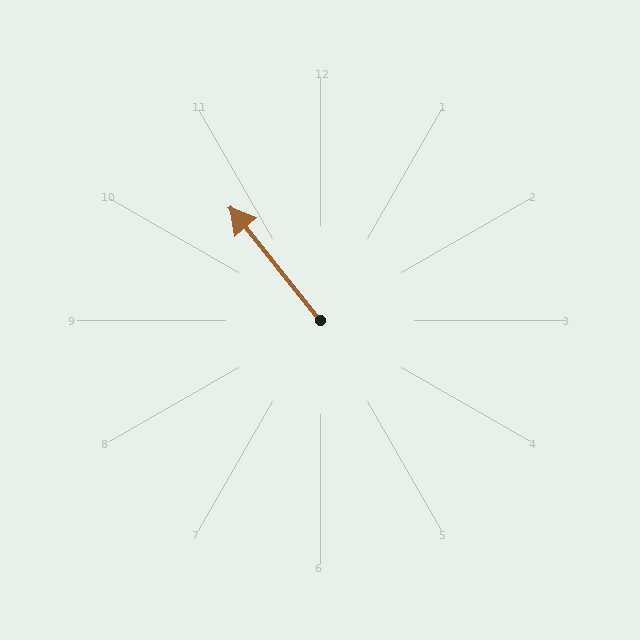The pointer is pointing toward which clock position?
Roughly 11 o'clock.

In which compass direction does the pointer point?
Northwest.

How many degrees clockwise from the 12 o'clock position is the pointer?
Approximately 321 degrees.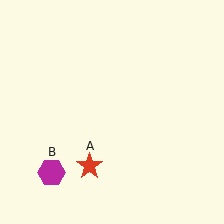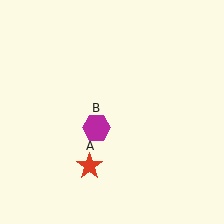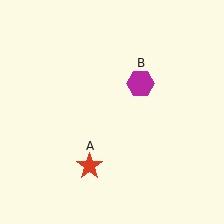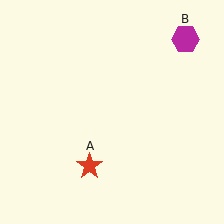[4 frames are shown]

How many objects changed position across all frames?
1 object changed position: magenta hexagon (object B).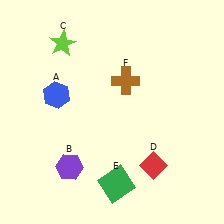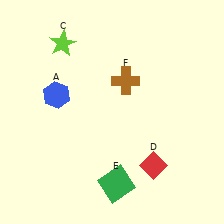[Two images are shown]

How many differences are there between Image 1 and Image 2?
There is 1 difference between the two images.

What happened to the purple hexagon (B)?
The purple hexagon (B) was removed in Image 2. It was in the bottom-left area of Image 1.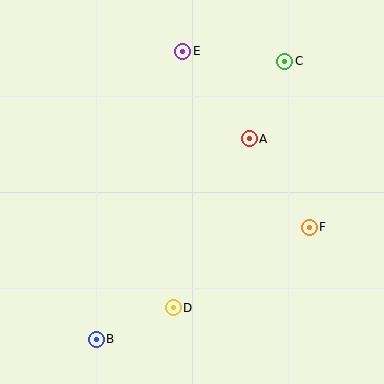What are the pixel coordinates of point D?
Point D is at (173, 308).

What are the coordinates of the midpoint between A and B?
The midpoint between A and B is at (173, 239).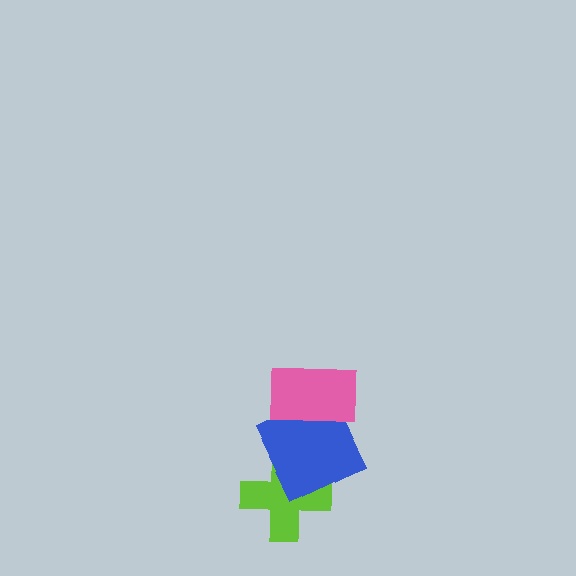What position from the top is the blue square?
The blue square is 2nd from the top.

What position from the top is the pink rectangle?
The pink rectangle is 1st from the top.